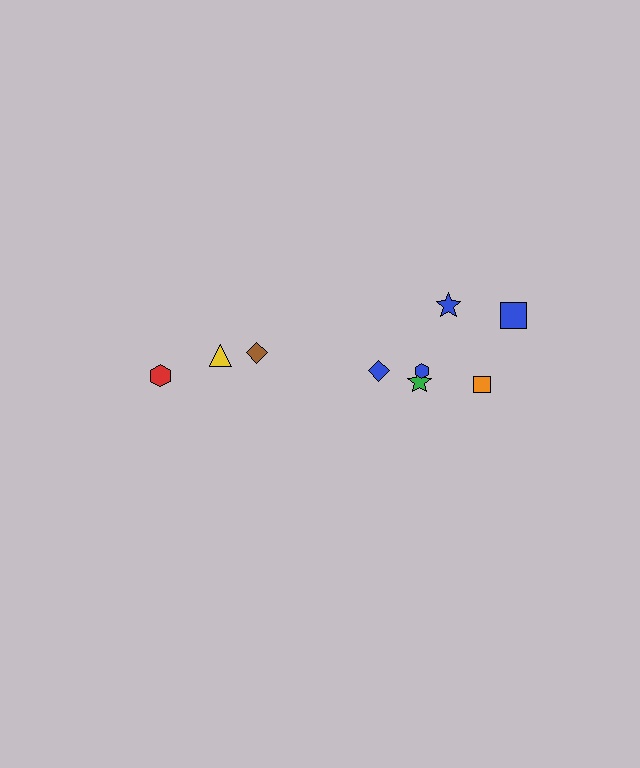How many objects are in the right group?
There are 6 objects.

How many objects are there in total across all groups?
There are 9 objects.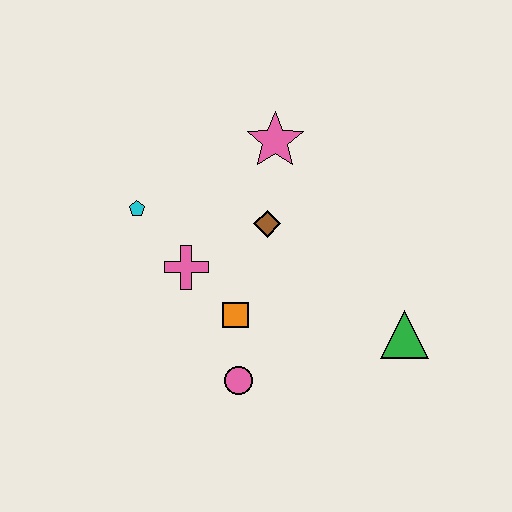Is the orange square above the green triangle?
Yes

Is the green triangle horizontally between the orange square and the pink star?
No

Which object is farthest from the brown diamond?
The green triangle is farthest from the brown diamond.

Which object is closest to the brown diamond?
The pink star is closest to the brown diamond.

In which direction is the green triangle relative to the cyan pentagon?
The green triangle is to the right of the cyan pentagon.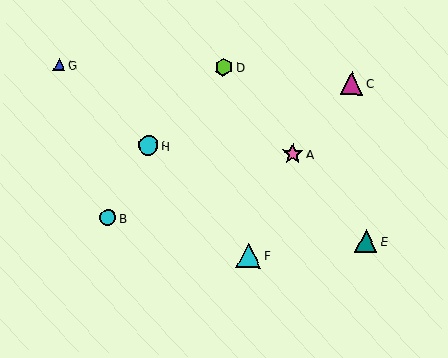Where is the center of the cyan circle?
The center of the cyan circle is at (108, 218).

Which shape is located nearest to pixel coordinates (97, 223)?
The cyan circle (labeled B) at (108, 218) is nearest to that location.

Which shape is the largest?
The cyan triangle (labeled F) is the largest.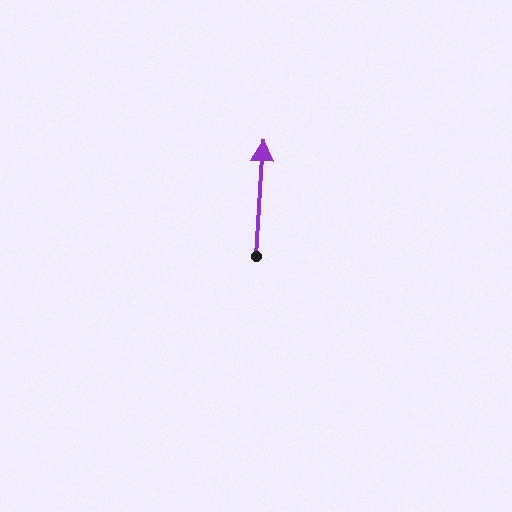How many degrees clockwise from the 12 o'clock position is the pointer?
Approximately 4 degrees.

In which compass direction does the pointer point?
North.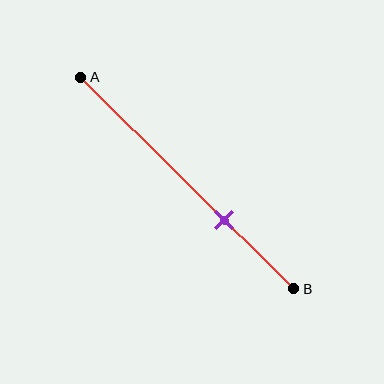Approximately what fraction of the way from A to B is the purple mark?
The purple mark is approximately 65% of the way from A to B.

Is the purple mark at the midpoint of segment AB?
No, the mark is at about 65% from A, not at the 50% midpoint.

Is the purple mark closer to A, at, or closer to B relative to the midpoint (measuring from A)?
The purple mark is closer to point B than the midpoint of segment AB.